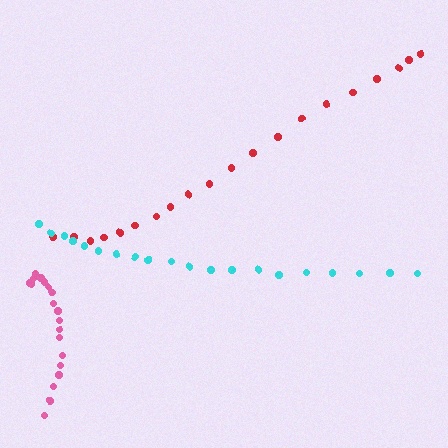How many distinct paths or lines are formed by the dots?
There are 3 distinct paths.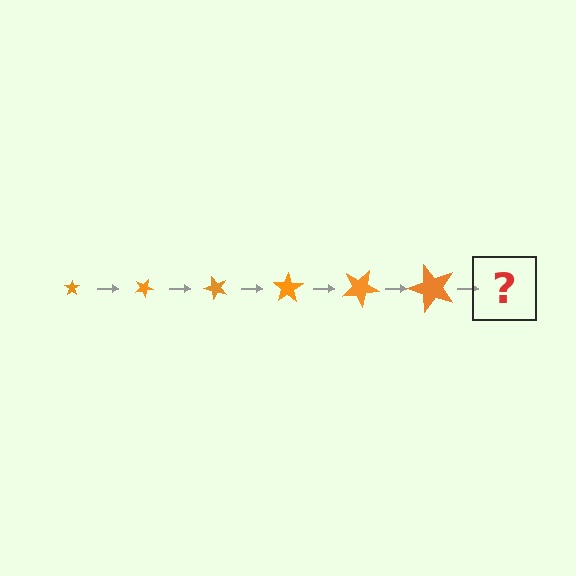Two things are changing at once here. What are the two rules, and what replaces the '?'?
The two rules are that the star grows larger each step and it rotates 25 degrees each step. The '?' should be a star, larger than the previous one and rotated 150 degrees from the start.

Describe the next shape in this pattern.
It should be a star, larger than the previous one and rotated 150 degrees from the start.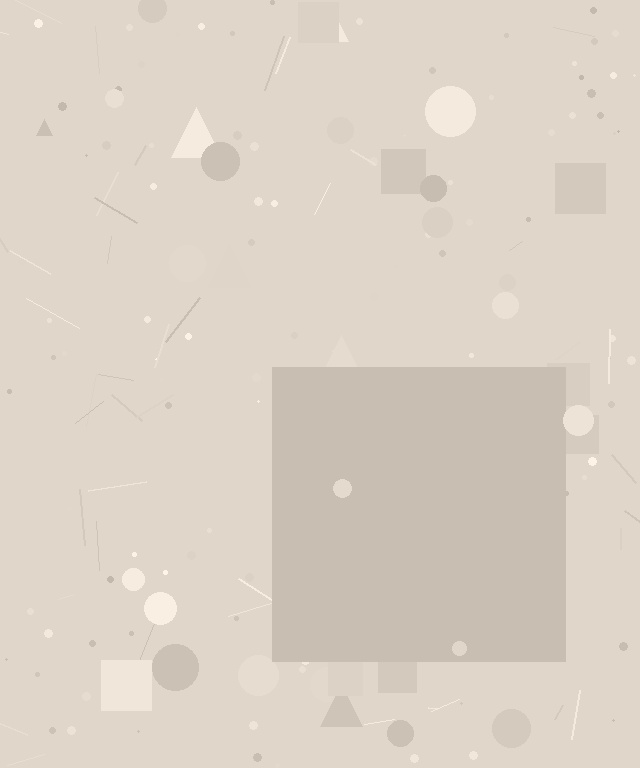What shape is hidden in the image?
A square is hidden in the image.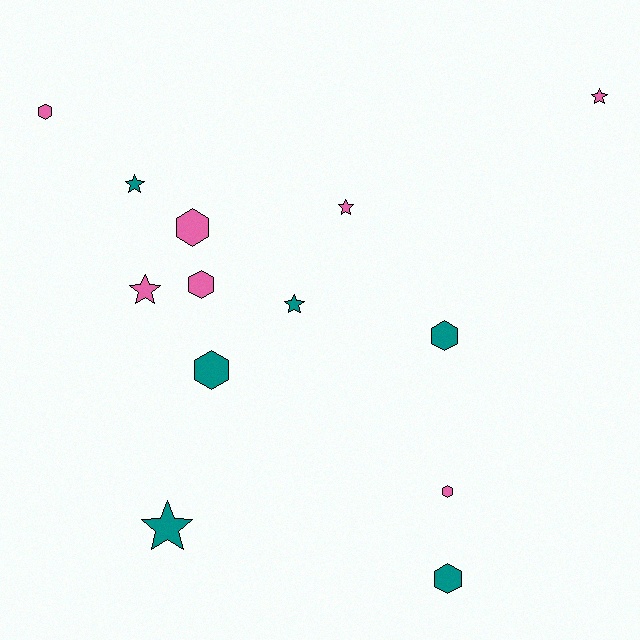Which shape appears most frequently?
Hexagon, with 7 objects.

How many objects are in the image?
There are 13 objects.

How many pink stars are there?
There are 3 pink stars.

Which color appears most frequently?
Pink, with 7 objects.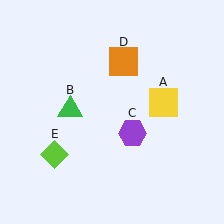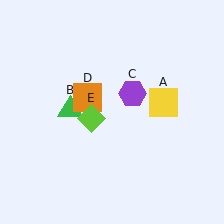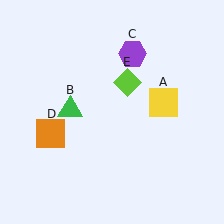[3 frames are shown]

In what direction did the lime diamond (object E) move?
The lime diamond (object E) moved up and to the right.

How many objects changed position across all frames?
3 objects changed position: purple hexagon (object C), orange square (object D), lime diamond (object E).